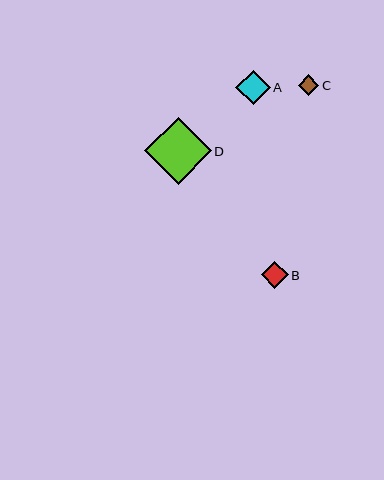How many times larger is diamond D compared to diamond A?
Diamond D is approximately 1.9 times the size of diamond A.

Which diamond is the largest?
Diamond D is the largest with a size of approximately 67 pixels.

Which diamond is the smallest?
Diamond C is the smallest with a size of approximately 21 pixels.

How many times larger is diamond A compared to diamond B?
Diamond A is approximately 1.3 times the size of diamond B.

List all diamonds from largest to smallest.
From largest to smallest: D, A, B, C.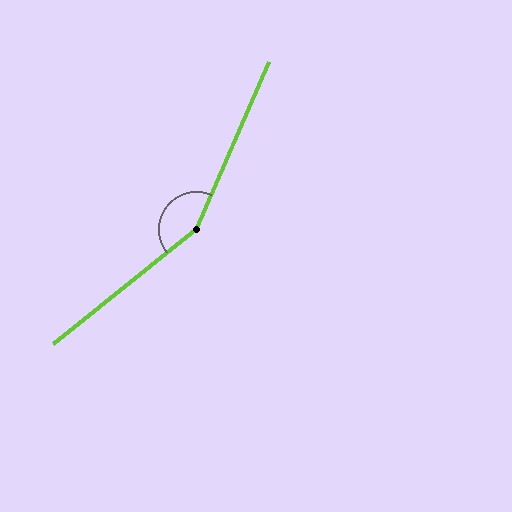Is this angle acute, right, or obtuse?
It is obtuse.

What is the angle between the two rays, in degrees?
Approximately 152 degrees.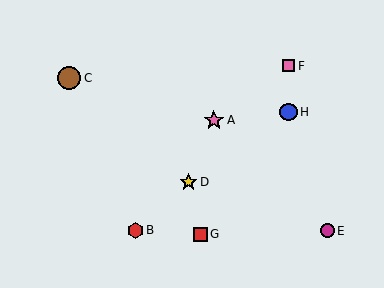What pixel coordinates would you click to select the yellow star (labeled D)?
Click at (188, 182) to select the yellow star D.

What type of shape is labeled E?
Shape E is a magenta circle.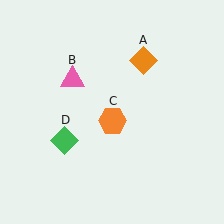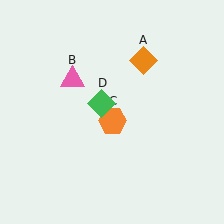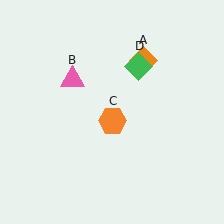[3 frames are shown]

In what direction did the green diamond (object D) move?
The green diamond (object D) moved up and to the right.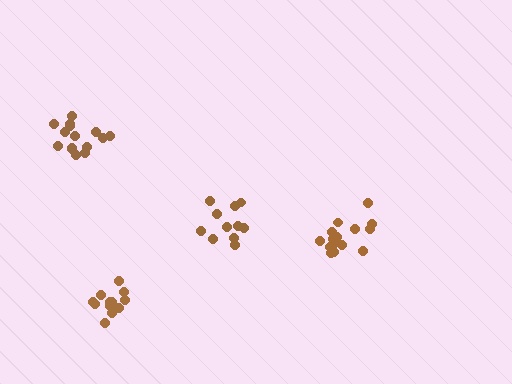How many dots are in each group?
Group 1: 15 dots, Group 2: 16 dots, Group 3: 11 dots, Group 4: 12 dots (54 total).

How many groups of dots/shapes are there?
There are 4 groups.